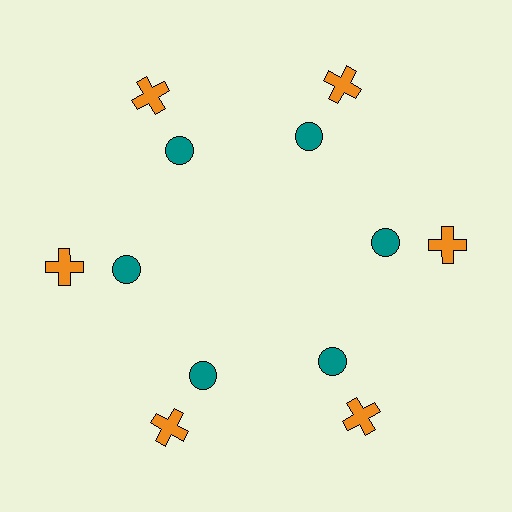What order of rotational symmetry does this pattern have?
This pattern has 6-fold rotational symmetry.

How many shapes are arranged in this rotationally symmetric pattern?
There are 12 shapes, arranged in 6 groups of 2.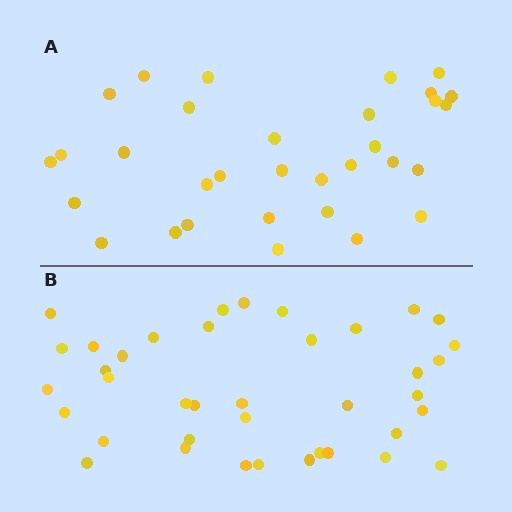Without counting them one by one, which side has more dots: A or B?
Region B (the bottom region) has more dots.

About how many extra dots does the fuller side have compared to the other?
Region B has roughly 8 or so more dots than region A.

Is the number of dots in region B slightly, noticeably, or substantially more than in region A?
Region B has only slightly more — the two regions are fairly close. The ratio is roughly 1.2 to 1.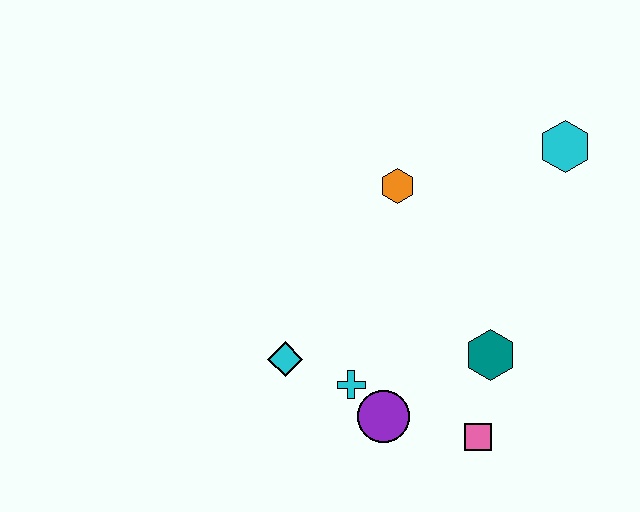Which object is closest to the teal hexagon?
The pink square is closest to the teal hexagon.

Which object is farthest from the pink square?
The cyan hexagon is farthest from the pink square.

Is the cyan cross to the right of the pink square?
No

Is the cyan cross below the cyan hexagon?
Yes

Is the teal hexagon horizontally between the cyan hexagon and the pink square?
Yes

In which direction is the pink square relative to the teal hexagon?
The pink square is below the teal hexagon.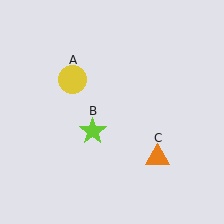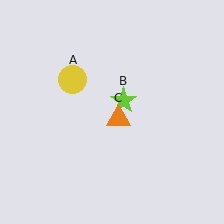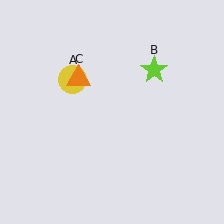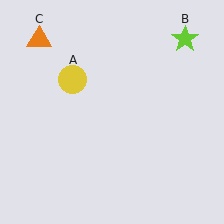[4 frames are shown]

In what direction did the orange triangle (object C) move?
The orange triangle (object C) moved up and to the left.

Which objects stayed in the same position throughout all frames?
Yellow circle (object A) remained stationary.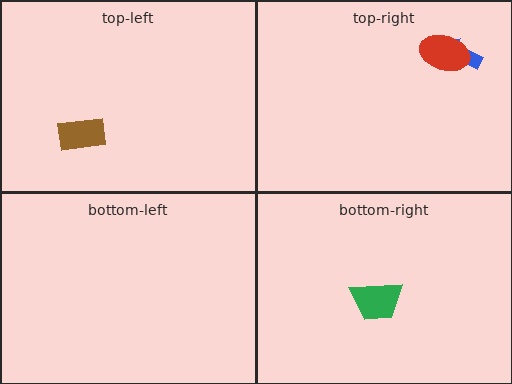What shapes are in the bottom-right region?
The green trapezoid.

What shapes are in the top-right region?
The blue arrow, the red ellipse.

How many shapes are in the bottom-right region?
1.